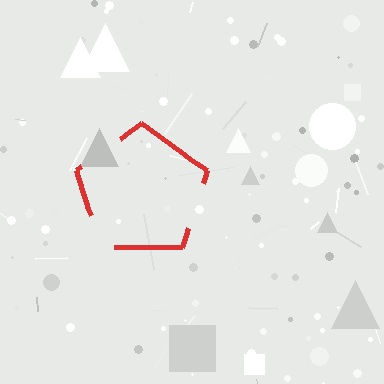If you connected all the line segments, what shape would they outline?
They would outline a pentagon.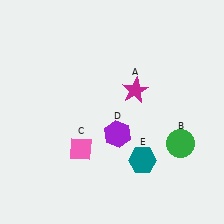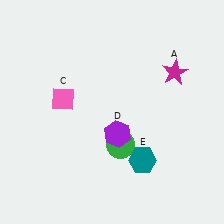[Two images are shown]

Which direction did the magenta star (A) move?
The magenta star (A) moved right.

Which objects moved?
The objects that moved are: the magenta star (A), the green circle (B), the pink diamond (C).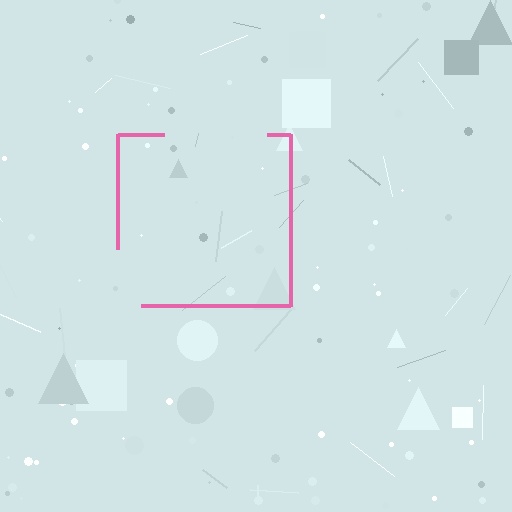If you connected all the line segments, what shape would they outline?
They would outline a square.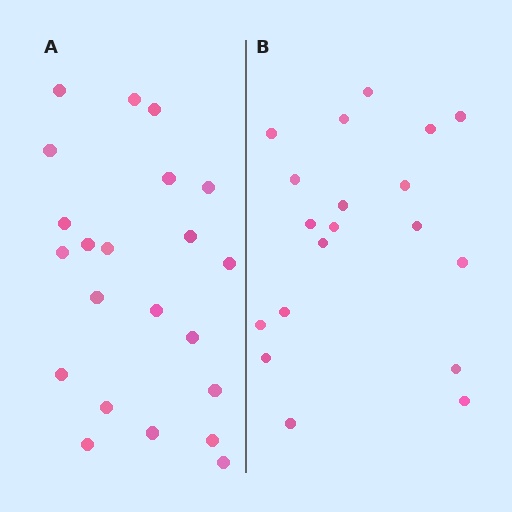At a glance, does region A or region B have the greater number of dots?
Region A (the left region) has more dots.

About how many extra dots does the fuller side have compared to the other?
Region A has just a few more — roughly 2 or 3 more dots than region B.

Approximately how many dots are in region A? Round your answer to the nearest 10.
About 20 dots. (The exact count is 22, which rounds to 20.)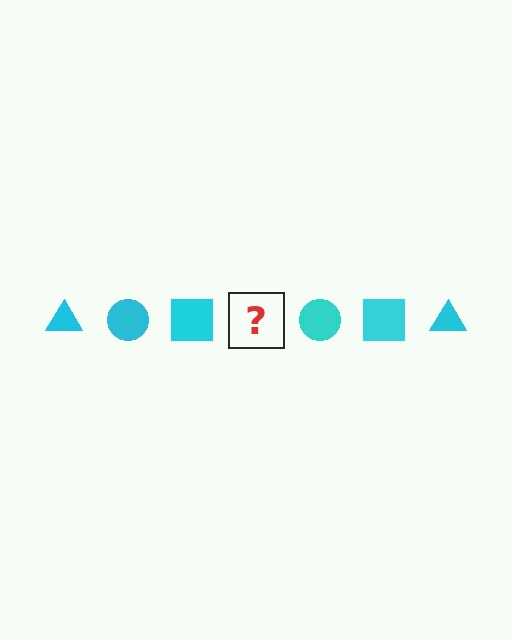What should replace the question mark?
The question mark should be replaced with a cyan triangle.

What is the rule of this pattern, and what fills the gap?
The rule is that the pattern cycles through triangle, circle, square shapes in cyan. The gap should be filled with a cyan triangle.